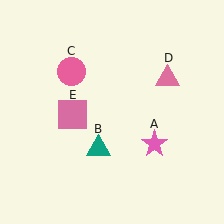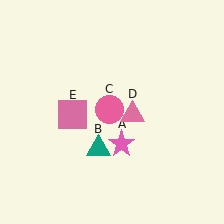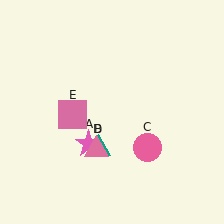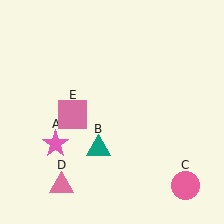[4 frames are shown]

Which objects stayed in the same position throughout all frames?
Teal triangle (object B) and pink square (object E) remained stationary.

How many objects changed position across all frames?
3 objects changed position: pink star (object A), pink circle (object C), pink triangle (object D).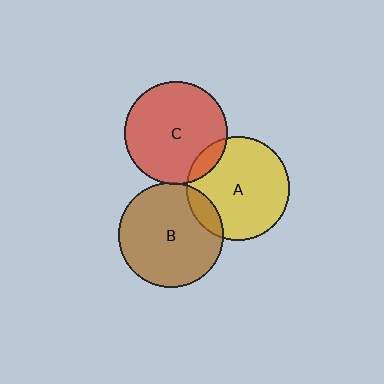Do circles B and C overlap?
Yes.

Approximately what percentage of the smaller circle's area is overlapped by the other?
Approximately 5%.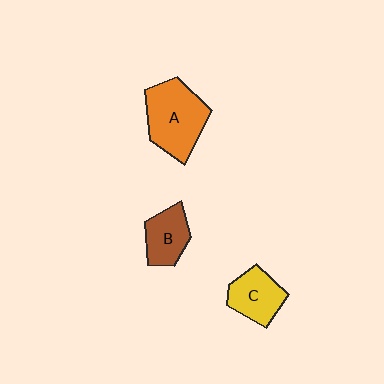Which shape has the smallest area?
Shape B (brown).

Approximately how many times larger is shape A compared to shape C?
Approximately 1.6 times.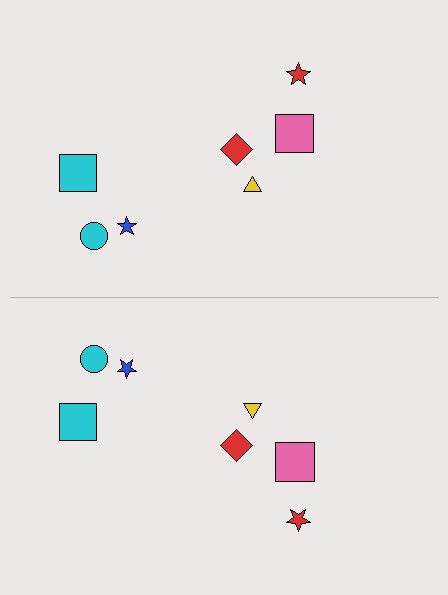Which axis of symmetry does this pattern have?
The pattern has a horizontal axis of symmetry running through the center of the image.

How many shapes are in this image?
There are 14 shapes in this image.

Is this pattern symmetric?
Yes, this pattern has bilateral (reflection) symmetry.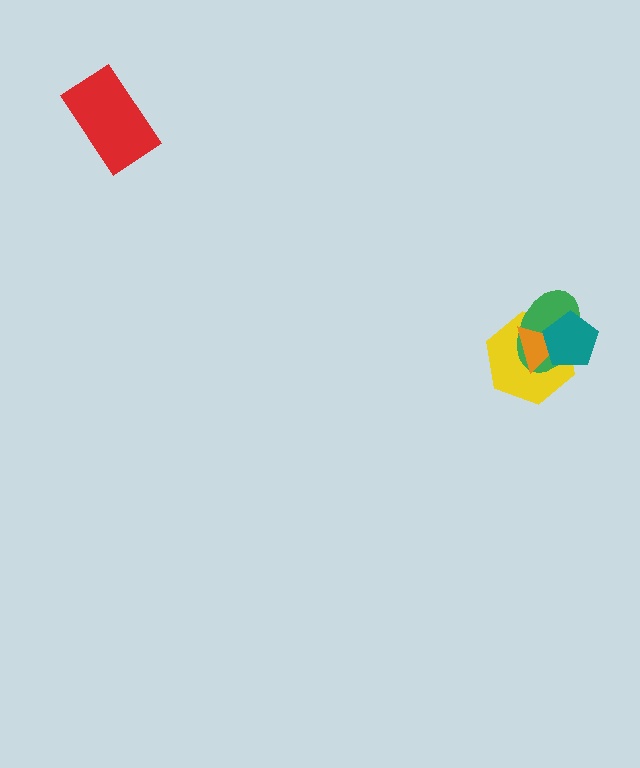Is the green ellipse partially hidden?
Yes, it is partially covered by another shape.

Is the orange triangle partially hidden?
Yes, it is partially covered by another shape.